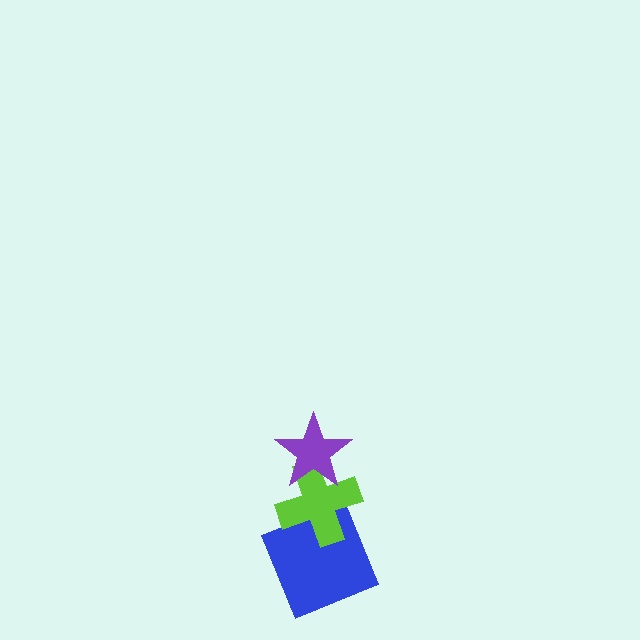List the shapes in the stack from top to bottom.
From top to bottom: the purple star, the lime cross, the blue square.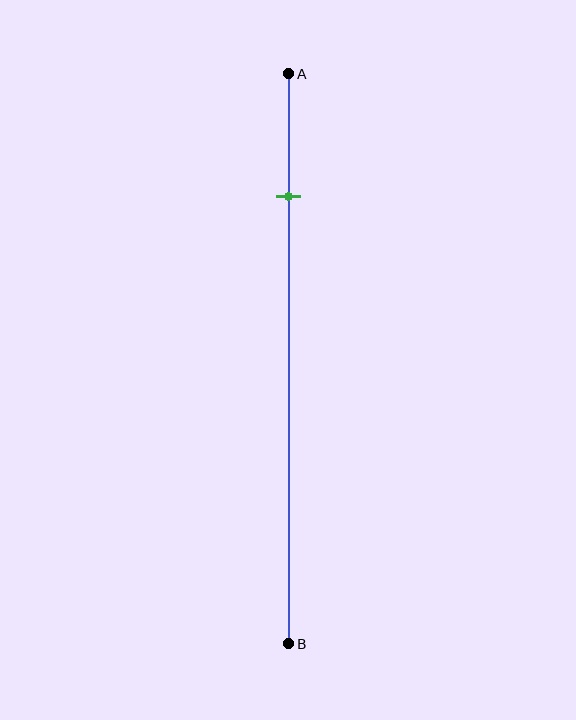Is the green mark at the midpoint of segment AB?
No, the mark is at about 20% from A, not at the 50% midpoint.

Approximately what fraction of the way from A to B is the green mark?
The green mark is approximately 20% of the way from A to B.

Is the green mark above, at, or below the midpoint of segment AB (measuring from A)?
The green mark is above the midpoint of segment AB.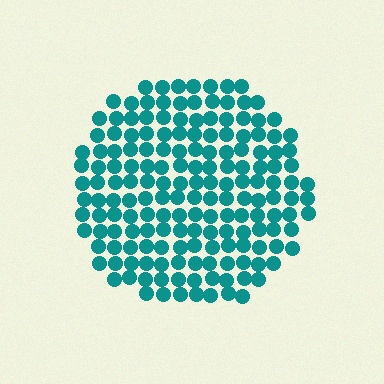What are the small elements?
The small elements are circles.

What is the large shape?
The large shape is a circle.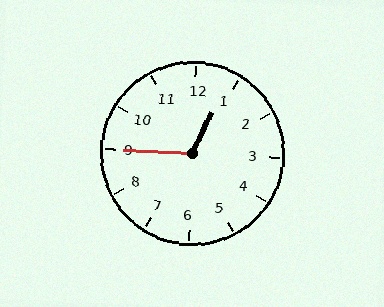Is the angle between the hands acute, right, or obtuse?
It is obtuse.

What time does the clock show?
12:45.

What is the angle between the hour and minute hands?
Approximately 112 degrees.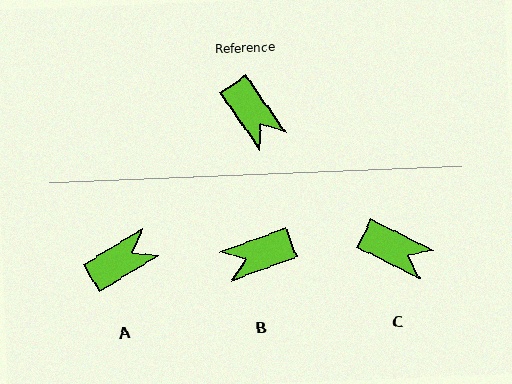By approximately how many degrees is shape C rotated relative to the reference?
Approximately 29 degrees counter-clockwise.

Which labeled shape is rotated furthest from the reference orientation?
B, about 104 degrees away.